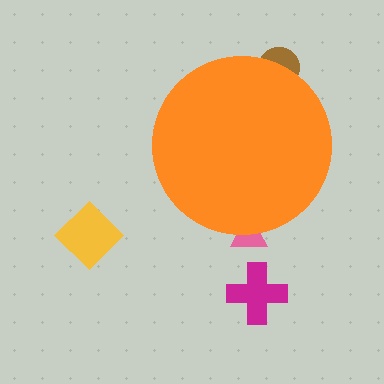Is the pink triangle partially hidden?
Yes, the pink triangle is partially hidden behind the orange circle.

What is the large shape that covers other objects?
An orange circle.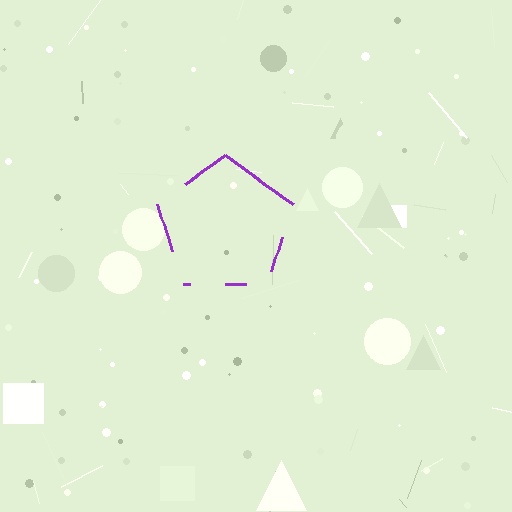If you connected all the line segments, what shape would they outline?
They would outline a pentagon.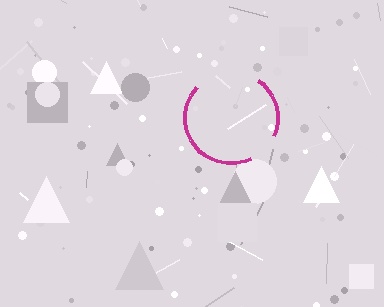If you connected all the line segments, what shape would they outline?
They would outline a circle.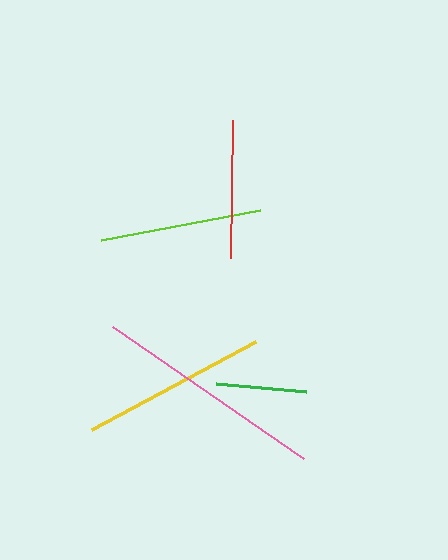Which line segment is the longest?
The pink line is the longest at approximately 232 pixels.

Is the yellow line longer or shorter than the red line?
The yellow line is longer than the red line.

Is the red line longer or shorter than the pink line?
The pink line is longer than the red line.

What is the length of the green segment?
The green segment is approximately 90 pixels long.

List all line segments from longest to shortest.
From longest to shortest: pink, yellow, lime, red, green.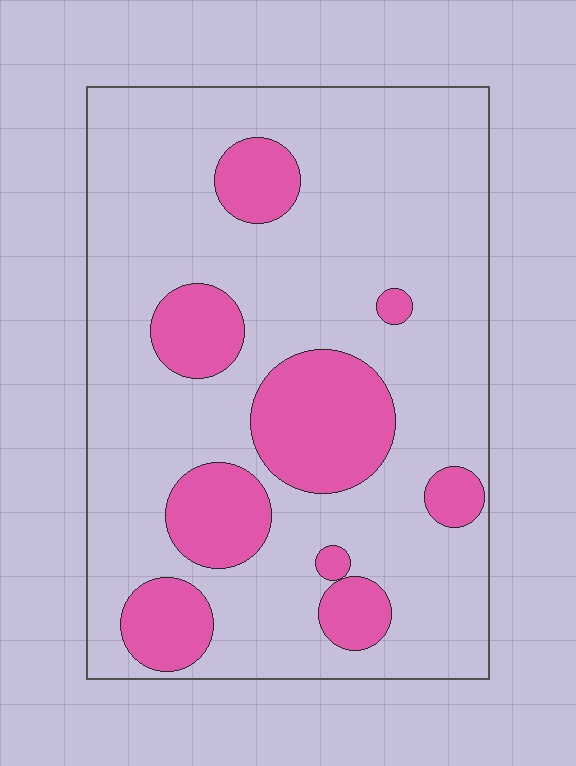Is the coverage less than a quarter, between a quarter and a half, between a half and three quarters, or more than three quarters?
Less than a quarter.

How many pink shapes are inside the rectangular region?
9.